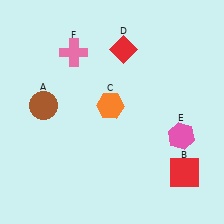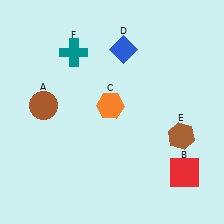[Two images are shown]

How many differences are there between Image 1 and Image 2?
There are 3 differences between the two images.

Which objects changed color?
D changed from red to blue. E changed from pink to brown. F changed from pink to teal.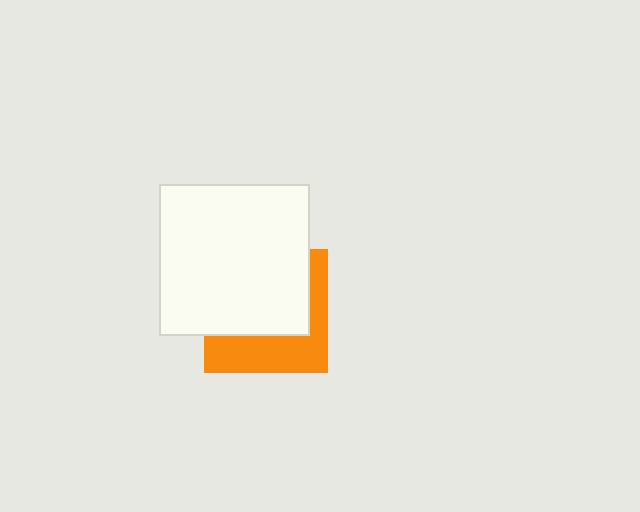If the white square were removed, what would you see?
You would see the complete orange square.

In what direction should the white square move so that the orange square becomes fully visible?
The white square should move up. That is the shortest direction to clear the overlap and leave the orange square fully visible.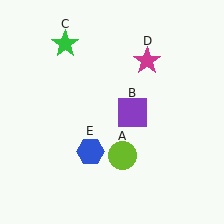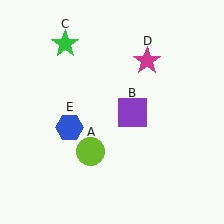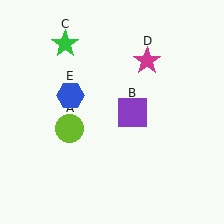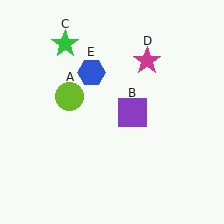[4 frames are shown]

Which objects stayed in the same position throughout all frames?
Purple square (object B) and green star (object C) and magenta star (object D) remained stationary.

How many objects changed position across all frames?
2 objects changed position: lime circle (object A), blue hexagon (object E).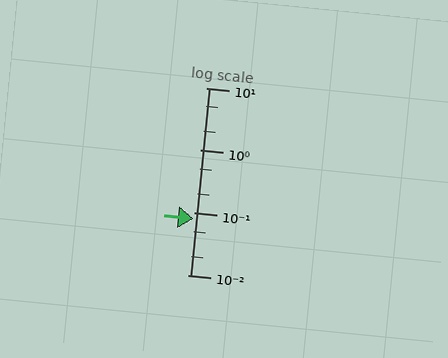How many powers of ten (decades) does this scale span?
The scale spans 3 decades, from 0.01 to 10.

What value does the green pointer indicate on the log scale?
The pointer indicates approximately 0.081.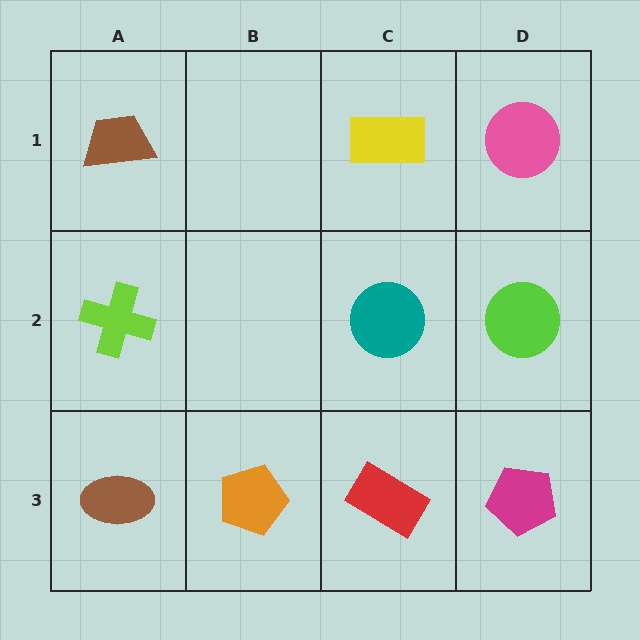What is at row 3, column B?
An orange pentagon.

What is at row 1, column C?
A yellow rectangle.